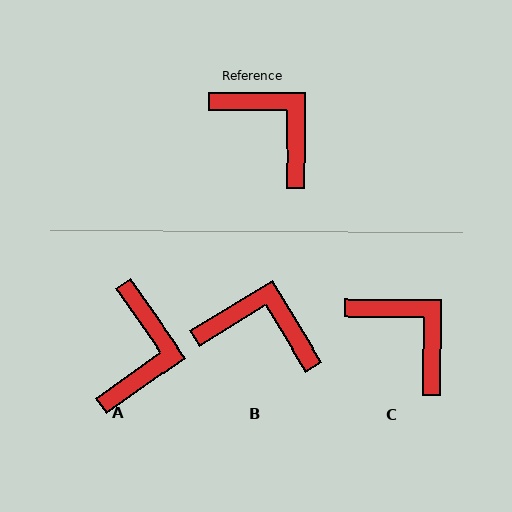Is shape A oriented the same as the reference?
No, it is off by about 55 degrees.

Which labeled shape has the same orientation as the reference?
C.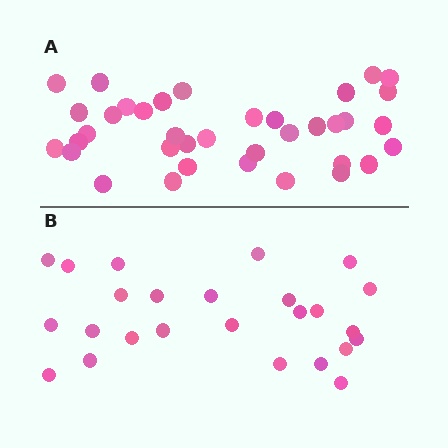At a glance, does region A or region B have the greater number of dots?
Region A (the top region) has more dots.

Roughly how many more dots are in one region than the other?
Region A has roughly 12 or so more dots than region B.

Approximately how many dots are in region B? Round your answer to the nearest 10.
About 20 dots. (The exact count is 25, which rounds to 20.)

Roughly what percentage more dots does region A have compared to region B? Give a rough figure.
About 50% more.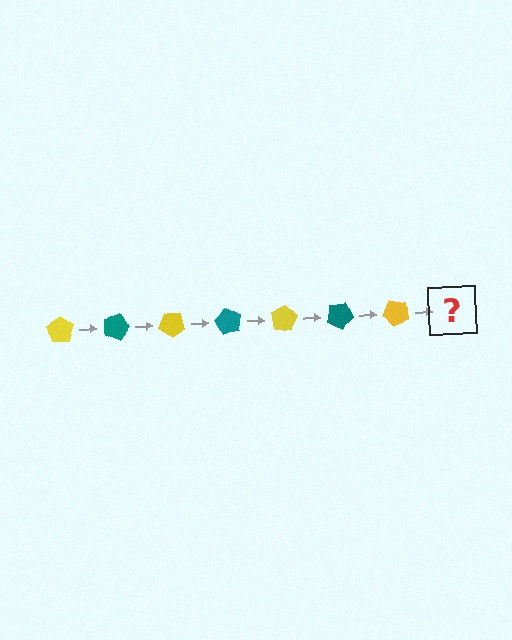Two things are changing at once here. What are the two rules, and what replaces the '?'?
The two rules are that it rotates 20 degrees each step and the color cycles through yellow and teal. The '?' should be a teal pentagon, rotated 140 degrees from the start.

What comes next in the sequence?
The next element should be a teal pentagon, rotated 140 degrees from the start.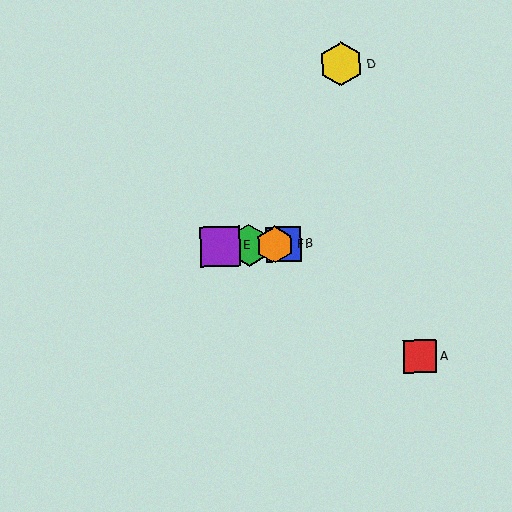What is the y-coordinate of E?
Object E is at y≈246.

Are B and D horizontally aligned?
No, B is at y≈245 and D is at y≈64.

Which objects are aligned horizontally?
Objects B, C, E, F are aligned horizontally.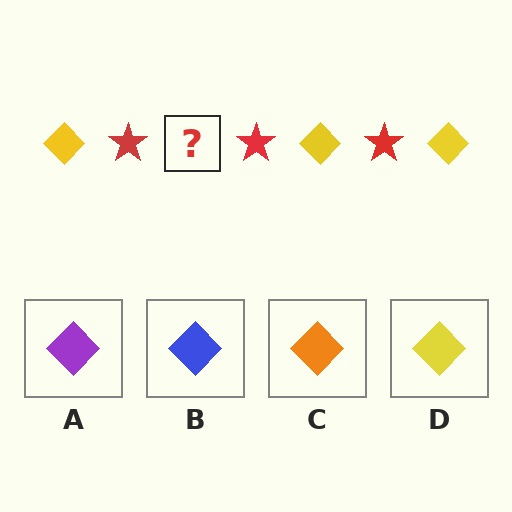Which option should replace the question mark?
Option D.